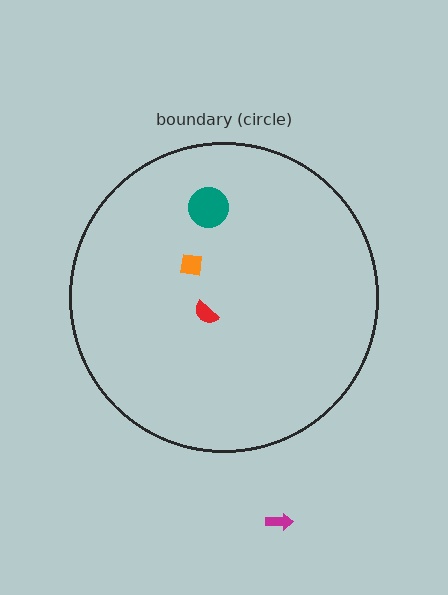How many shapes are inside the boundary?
3 inside, 1 outside.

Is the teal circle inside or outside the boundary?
Inside.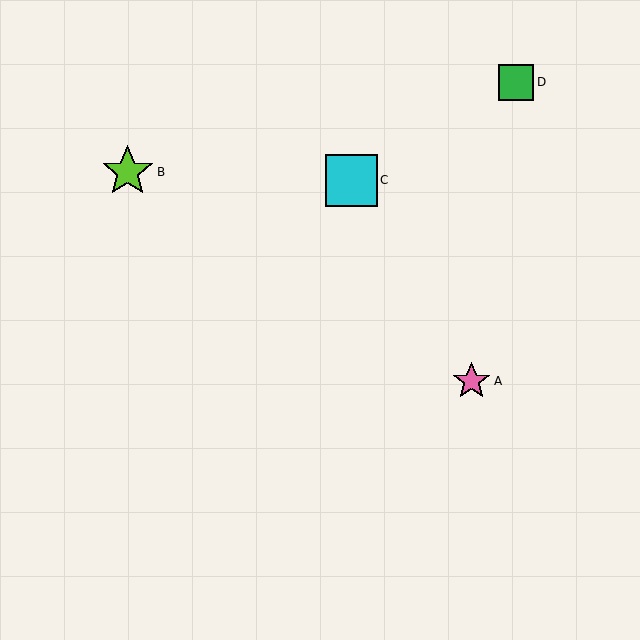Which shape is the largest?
The cyan square (labeled C) is the largest.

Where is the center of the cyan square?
The center of the cyan square is at (351, 181).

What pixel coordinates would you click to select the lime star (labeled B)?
Click at (128, 172) to select the lime star B.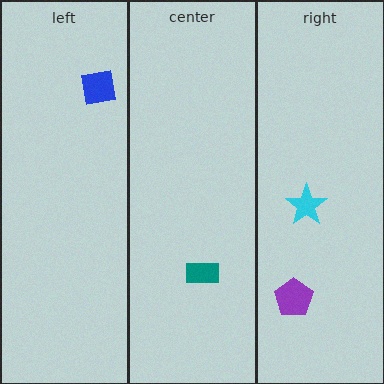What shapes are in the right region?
The cyan star, the purple pentagon.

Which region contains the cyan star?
The right region.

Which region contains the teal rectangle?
The center region.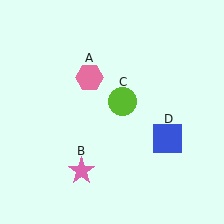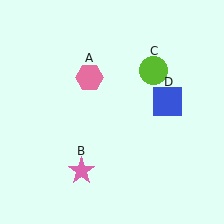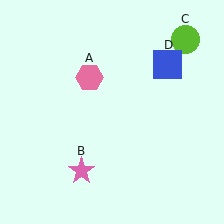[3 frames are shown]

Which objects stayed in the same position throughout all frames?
Pink hexagon (object A) and pink star (object B) remained stationary.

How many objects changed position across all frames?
2 objects changed position: lime circle (object C), blue square (object D).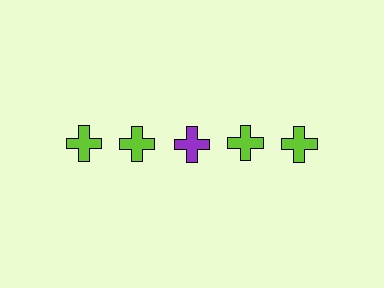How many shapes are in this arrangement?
There are 5 shapes arranged in a grid pattern.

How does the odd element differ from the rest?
It has a different color: purple instead of lime.